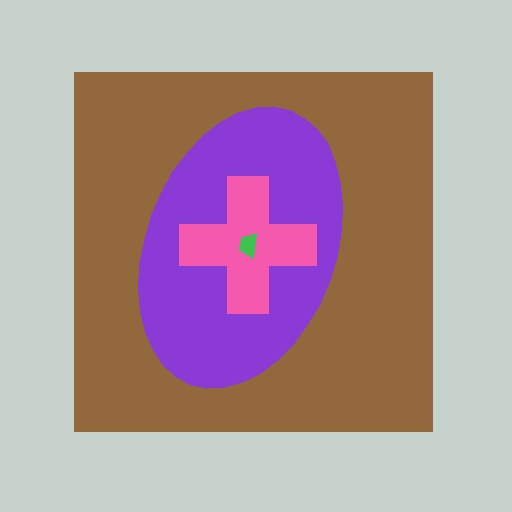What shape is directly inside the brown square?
The purple ellipse.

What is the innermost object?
The green trapezoid.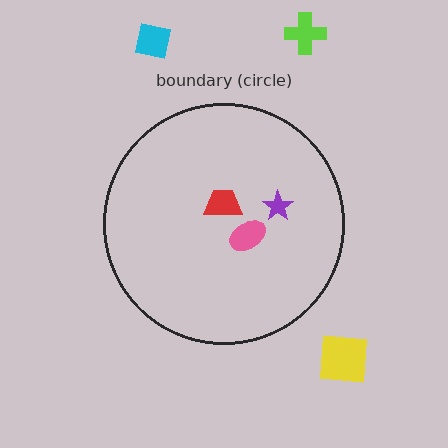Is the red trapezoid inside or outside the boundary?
Inside.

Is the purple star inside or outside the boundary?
Inside.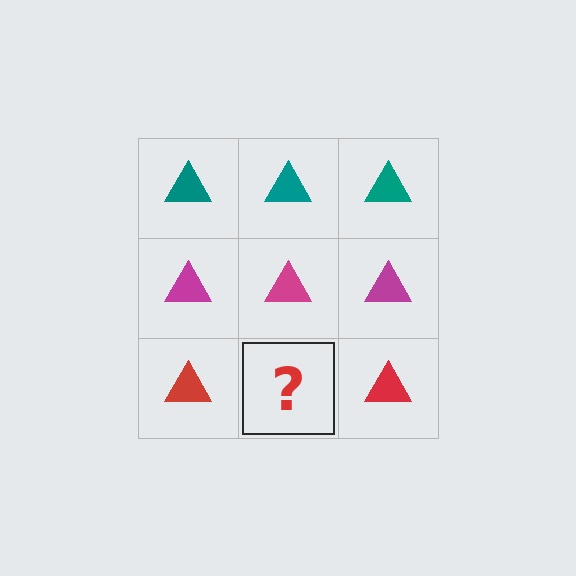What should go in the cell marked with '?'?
The missing cell should contain a red triangle.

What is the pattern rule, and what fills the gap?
The rule is that each row has a consistent color. The gap should be filled with a red triangle.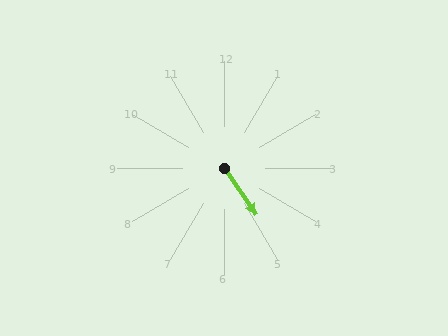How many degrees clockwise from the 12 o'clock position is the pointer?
Approximately 146 degrees.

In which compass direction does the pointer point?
Southeast.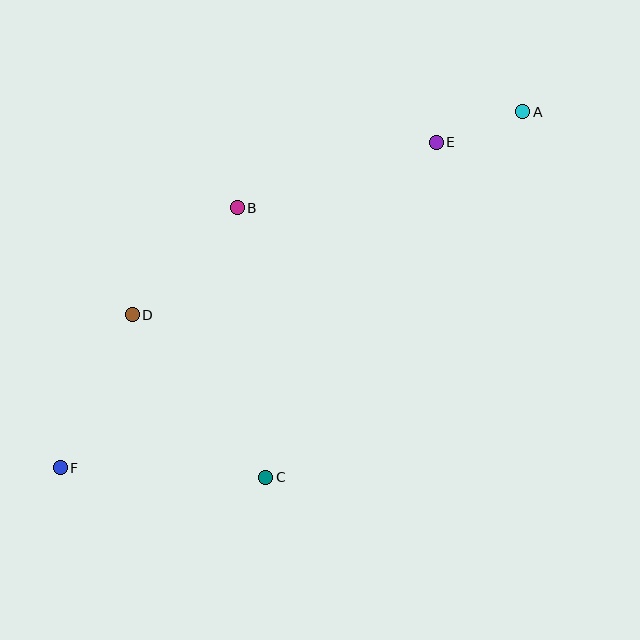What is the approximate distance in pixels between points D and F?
The distance between D and F is approximately 169 pixels.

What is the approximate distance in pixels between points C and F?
The distance between C and F is approximately 206 pixels.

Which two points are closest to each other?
Points A and E are closest to each other.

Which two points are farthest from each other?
Points A and F are farthest from each other.